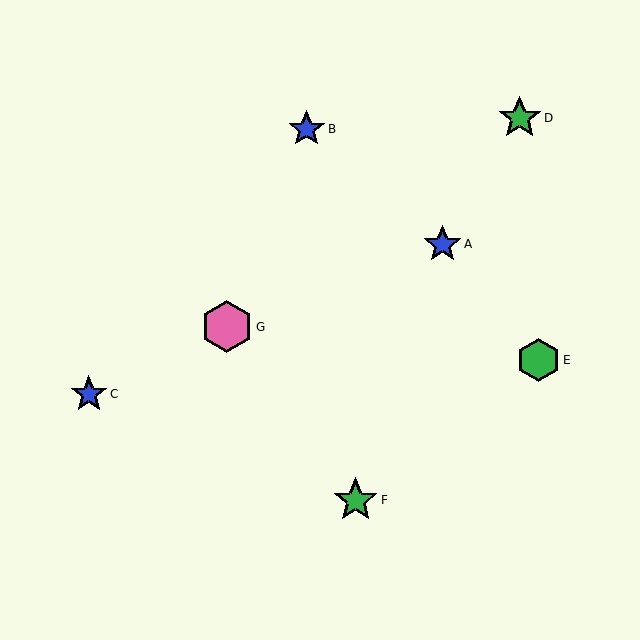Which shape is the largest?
The pink hexagon (labeled G) is the largest.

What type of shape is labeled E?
Shape E is a green hexagon.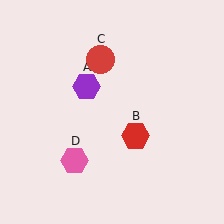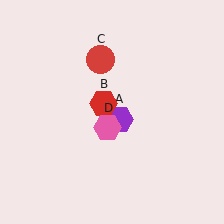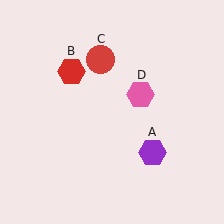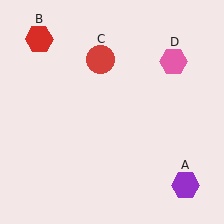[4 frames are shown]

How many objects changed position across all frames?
3 objects changed position: purple hexagon (object A), red hexagon (object B), pink hexagon (object D).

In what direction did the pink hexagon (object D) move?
The pink hexagon (object D) moved up and to the right.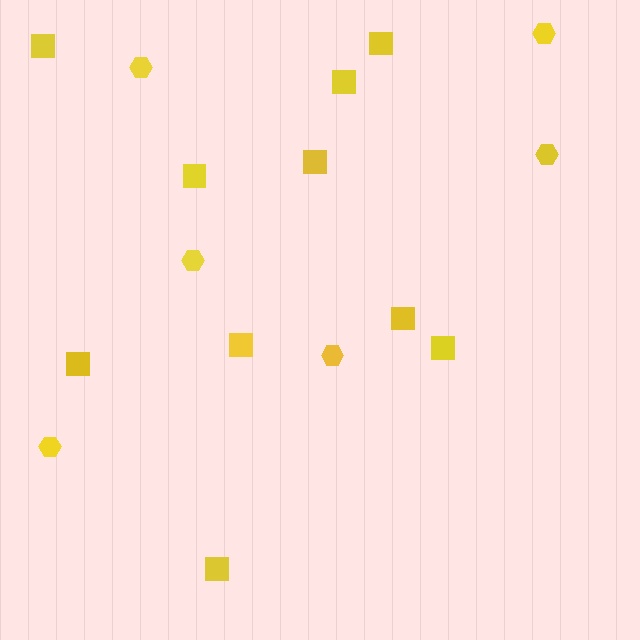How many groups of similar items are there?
There are 2 groups: one group of squares (10) and one group of hexagons (6).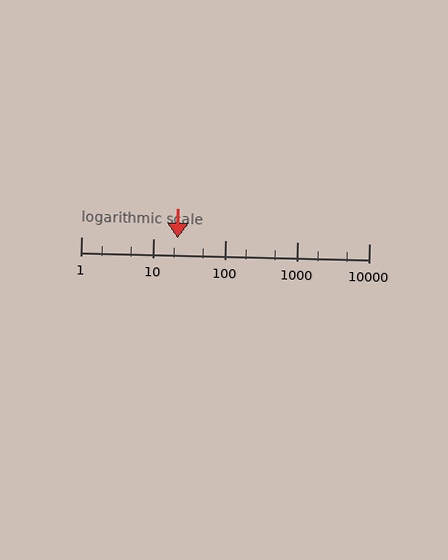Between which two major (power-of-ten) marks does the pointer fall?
The pointer is between 10 and 100.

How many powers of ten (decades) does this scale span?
The scale spans 4 decades, from 1 to 10000.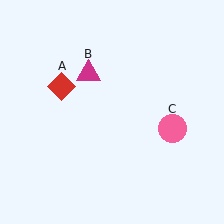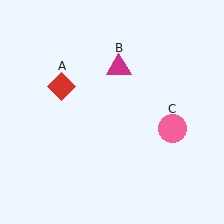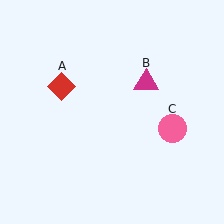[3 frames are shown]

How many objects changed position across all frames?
1 object changed position: magenta triangle (object B).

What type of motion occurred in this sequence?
The magenta triangle (object B) rotated clockwise around the center of the scene.